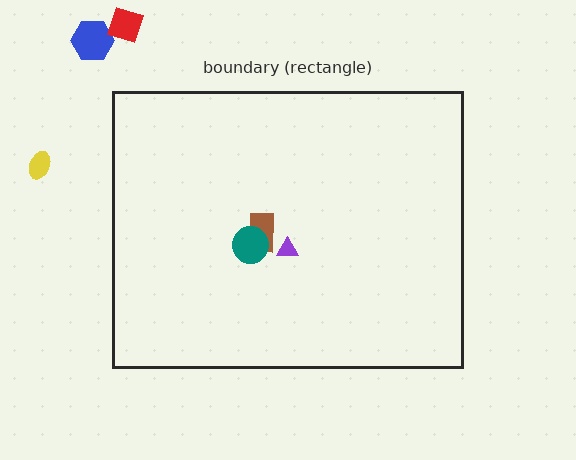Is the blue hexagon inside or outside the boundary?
Outside.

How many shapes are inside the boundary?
3 inside, 3 outside.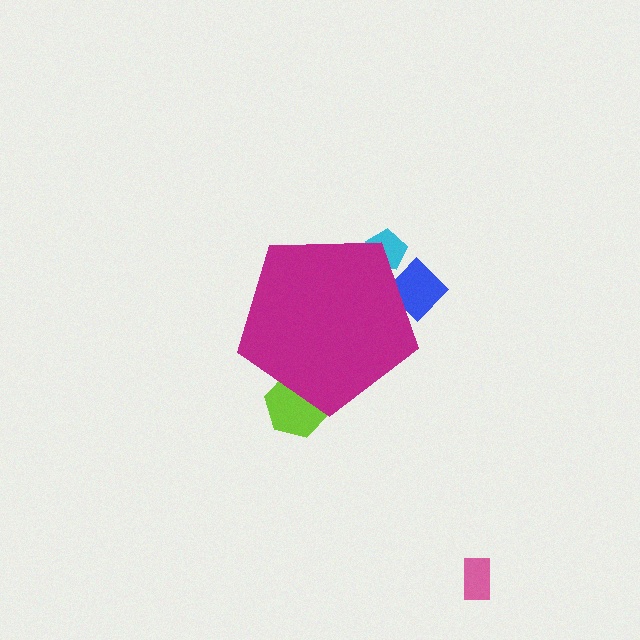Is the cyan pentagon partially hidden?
Yes, the cyan pentagon is partially hidden behind the magenta pentagon.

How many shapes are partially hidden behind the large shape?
3 shapes are partially hidden.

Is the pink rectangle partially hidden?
No, the pink rectangle is fully visible.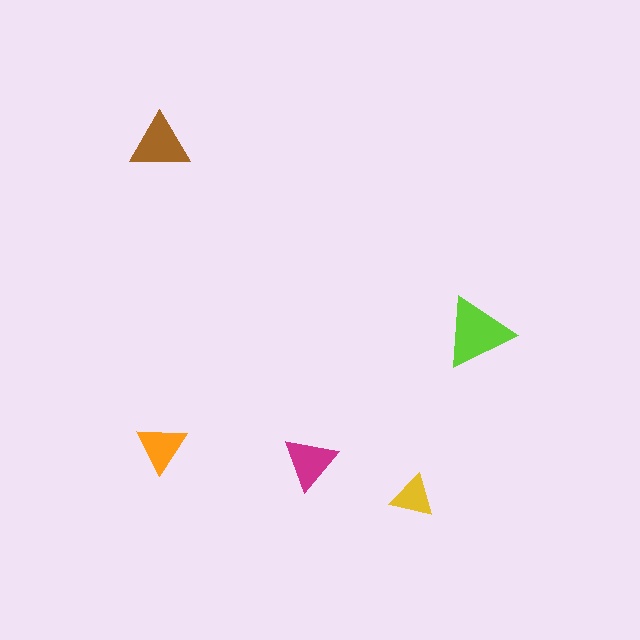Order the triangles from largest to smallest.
the lime one, the brown one, the magenta one, the orange one, the yellow one.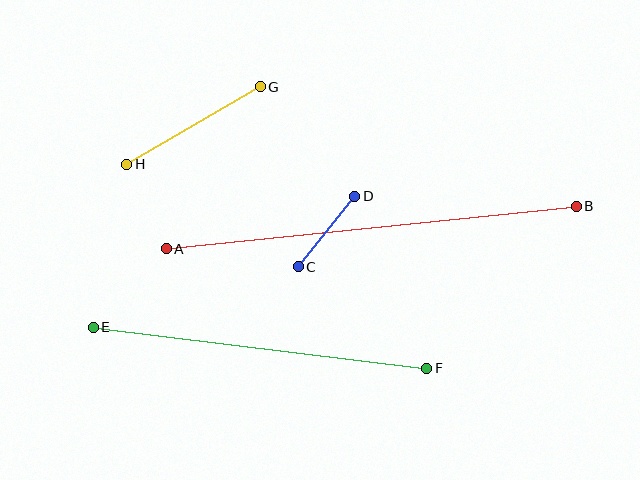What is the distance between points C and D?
The distance is approximately 90 pixels.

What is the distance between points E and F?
The distance is approximately 336 pixels.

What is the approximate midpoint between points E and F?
The midpoint is at approximately (260, 348) pixels.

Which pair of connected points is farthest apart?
Points A and B are farthest apart.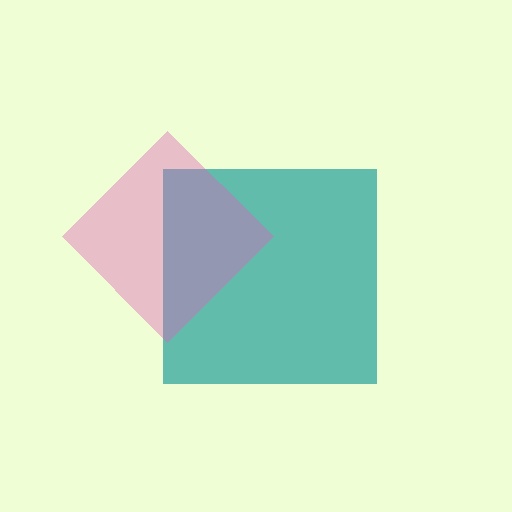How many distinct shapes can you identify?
There are 2 distinct shapes: a teal square, a pink diamond.